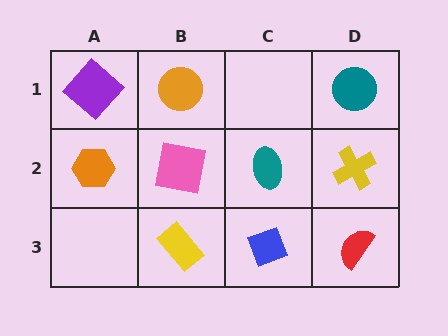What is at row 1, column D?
A teal circle.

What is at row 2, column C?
A teal ellipse.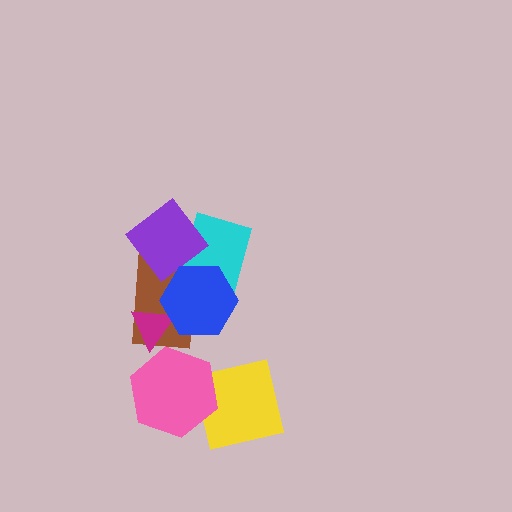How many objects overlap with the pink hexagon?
1 object overlaps with the pink hexagon.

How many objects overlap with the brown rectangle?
4 objects overlap with the brown rectangle.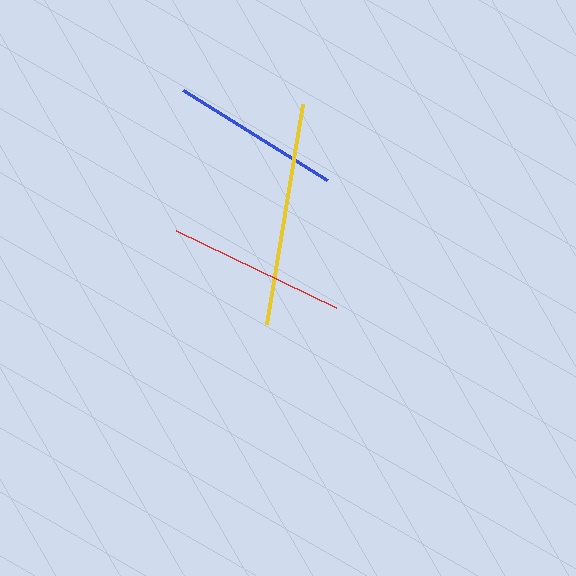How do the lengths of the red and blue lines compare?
The red and blue lines are approximately the same length.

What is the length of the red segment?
The red segment is approximately 178 pixels long.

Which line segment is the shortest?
The blue line is the shortest at approximately 170 pixels.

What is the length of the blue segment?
The blue segment is approximately 170 pixels long.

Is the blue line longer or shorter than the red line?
The red line is longer than the blue line.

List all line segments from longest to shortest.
From longest to shortest: yellow, red, blue.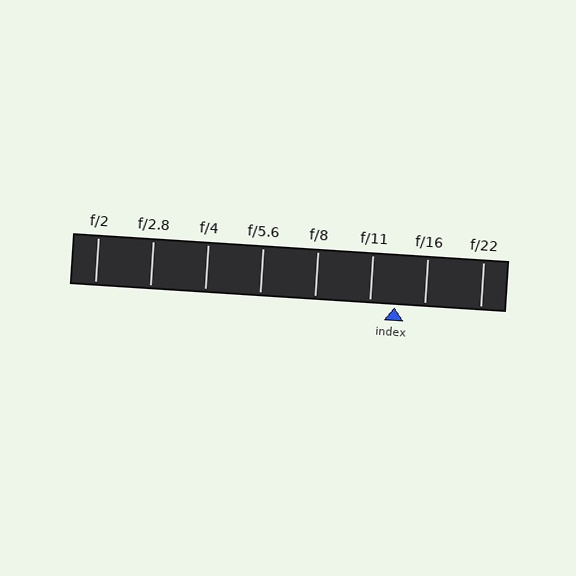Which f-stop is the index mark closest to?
The index mark is closest to f/11.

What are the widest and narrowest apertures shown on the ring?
The widest aperture shown is f/2 and the narrowest is f/22.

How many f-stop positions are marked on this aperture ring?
There are 8 f-stop positions marked.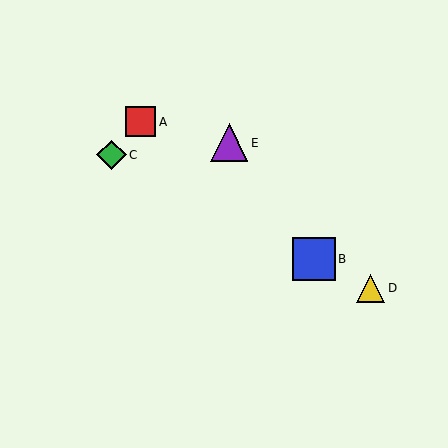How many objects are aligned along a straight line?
3 objects (B, C, D) are aligned along a straight line.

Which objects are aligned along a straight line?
Objects B, C, D are aligned along a straight line.